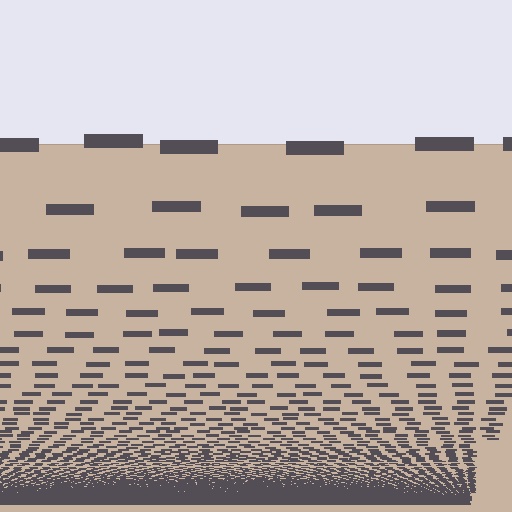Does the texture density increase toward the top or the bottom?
Density increases toward the bottom.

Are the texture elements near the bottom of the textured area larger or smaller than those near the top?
Smaller. The gradient is inverted — elements near the bottom are smaller and denser.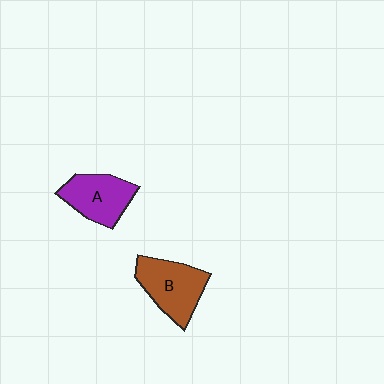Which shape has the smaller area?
Shape A (purple).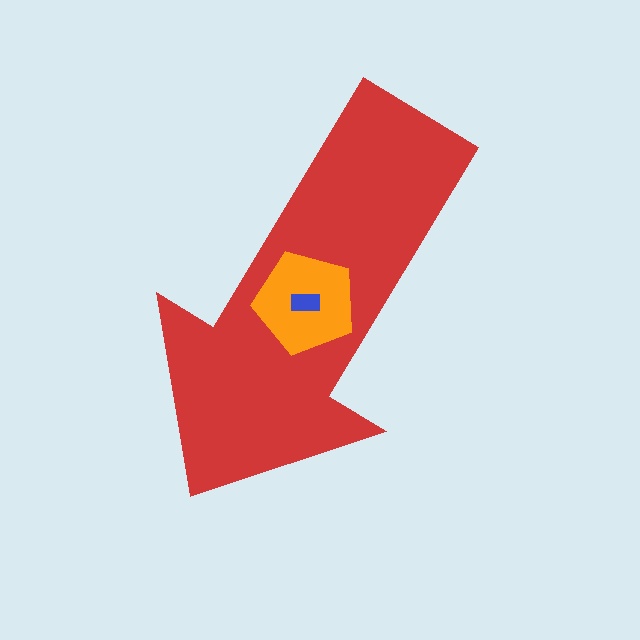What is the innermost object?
The blue rectangle.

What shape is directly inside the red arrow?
The orange pentagon.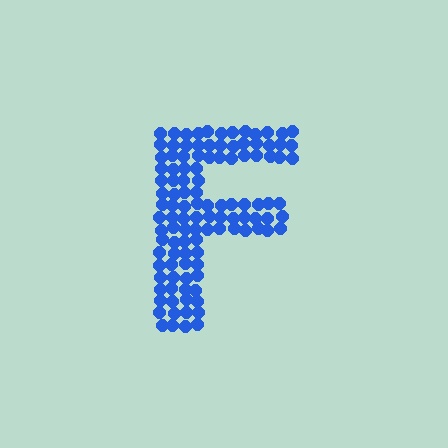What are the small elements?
The small elements are circles.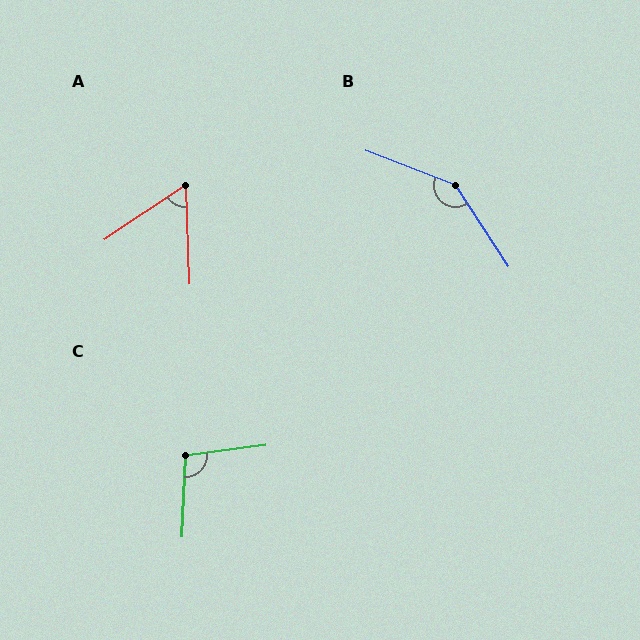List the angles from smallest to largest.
A (58°), C (100°), B (144°).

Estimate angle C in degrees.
Approximately 100 degrees.